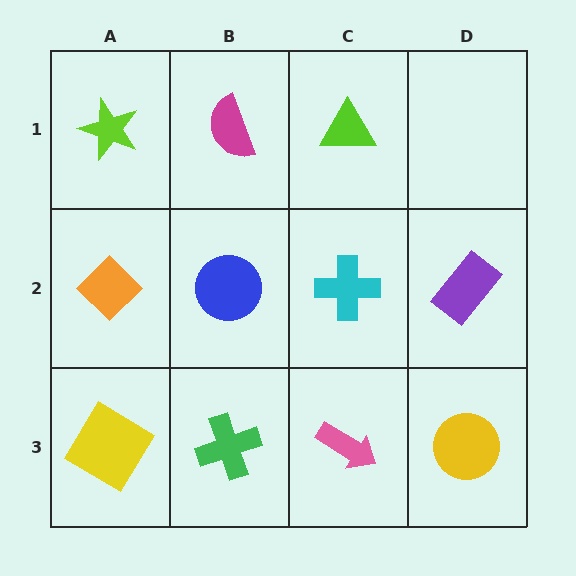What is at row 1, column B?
A magenta semicircle.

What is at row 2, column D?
A purple rectangle.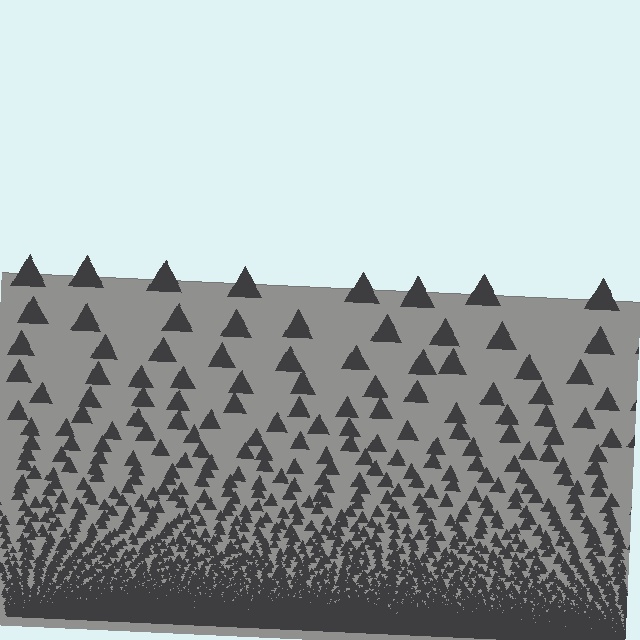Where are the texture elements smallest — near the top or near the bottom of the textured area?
Near the bottom.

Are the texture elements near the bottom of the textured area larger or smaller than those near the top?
Smaller. The gradient is inverted — elements near the bottom are smaller and denser.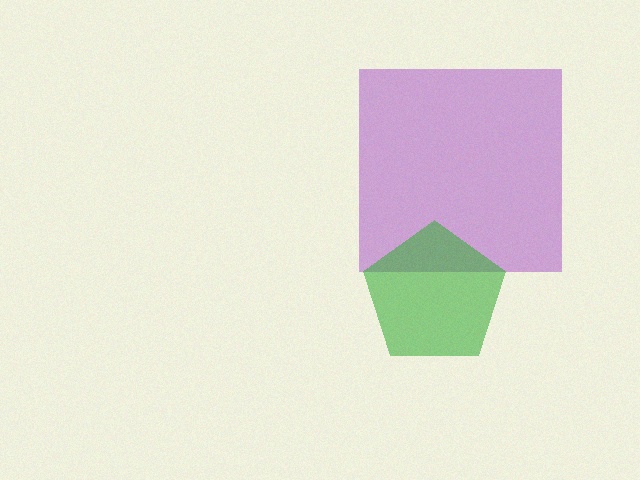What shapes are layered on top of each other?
The layered shapes are: a purple square, a green pentagon.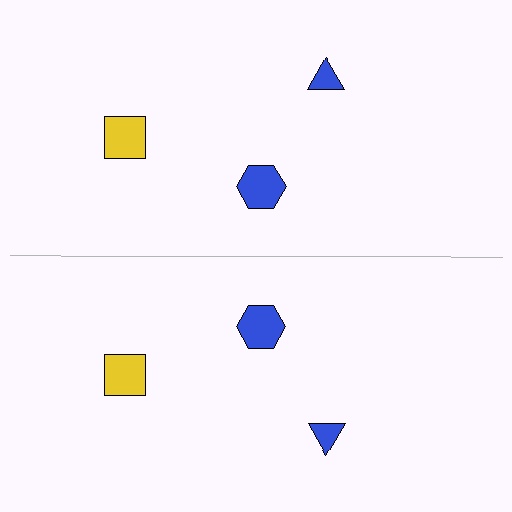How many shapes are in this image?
There are 6 shapes in this image.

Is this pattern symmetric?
Yes, this pattern has bilateral (reflection) symmetry.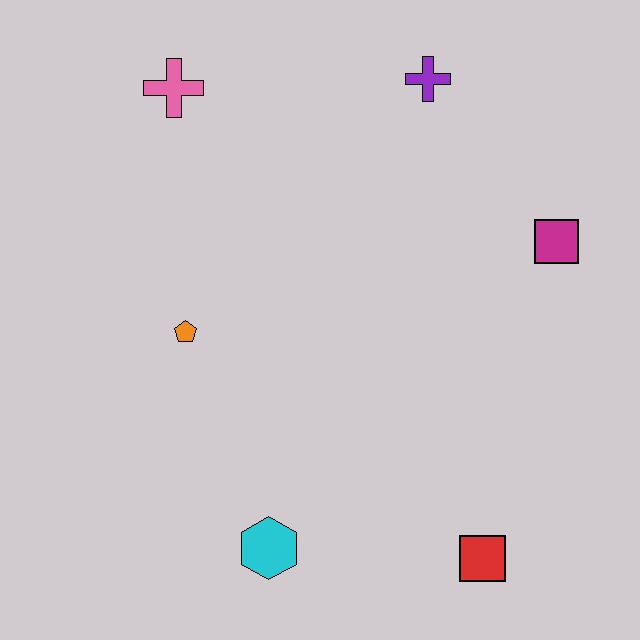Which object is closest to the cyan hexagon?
The red square is closest to the cyan hexagon.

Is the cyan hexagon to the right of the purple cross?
No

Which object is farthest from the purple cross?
The cyan hexagon is farthest from the purple cross.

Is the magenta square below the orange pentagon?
No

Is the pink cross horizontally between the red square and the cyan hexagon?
No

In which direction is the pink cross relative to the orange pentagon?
The pink cross is above the orange pentagon.